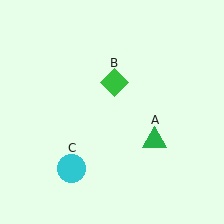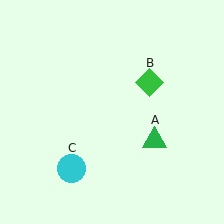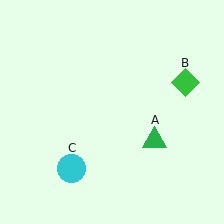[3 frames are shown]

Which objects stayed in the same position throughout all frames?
Green triangle (object A) and cyan circle (object C) remained stationary.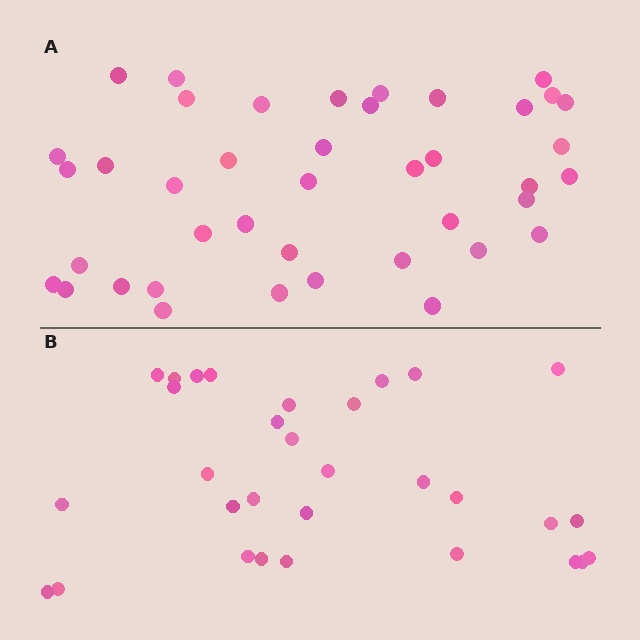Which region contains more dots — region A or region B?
Region A (the top region) has more dots.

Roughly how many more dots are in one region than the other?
Region A has roughly 10 or so more dots than region B.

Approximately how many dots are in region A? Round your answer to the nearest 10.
About 40 dots. (The exact count is 41, which rounds to 40.)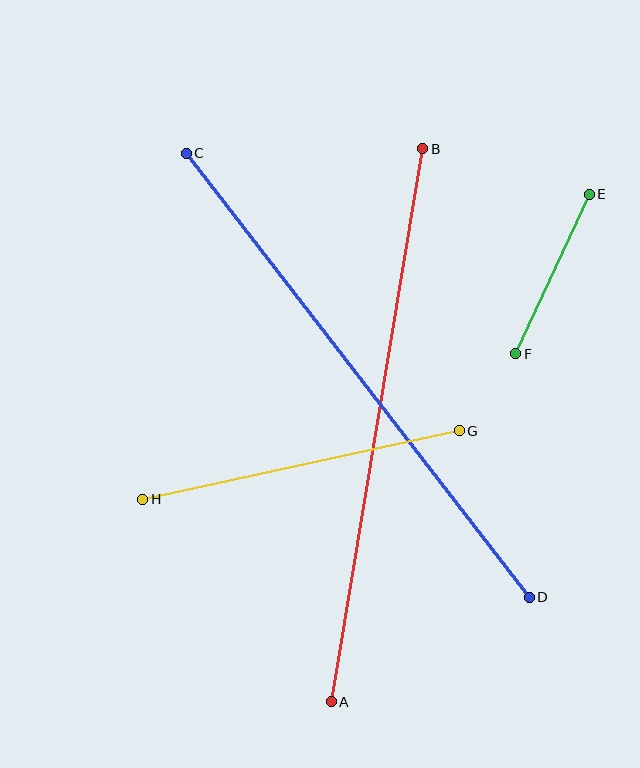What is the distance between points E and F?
The distance is approximately 176 pixels.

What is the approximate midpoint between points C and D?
The midpoint is at approximately (358, 375) pixels.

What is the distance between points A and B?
The distance is approximately 561 pixels.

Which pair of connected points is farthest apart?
Points C and D are farthest apart.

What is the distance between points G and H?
The distance is approximately 324 pixels.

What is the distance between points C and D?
The distance is approximately 561 pixels.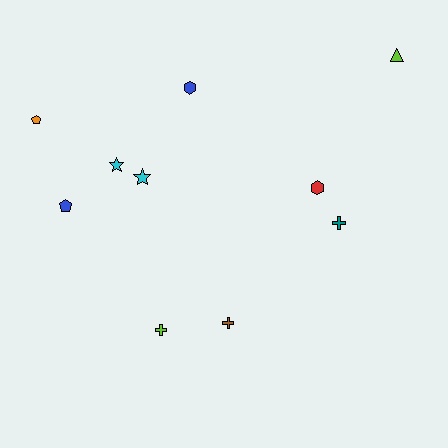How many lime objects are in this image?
There are 2 lime objects.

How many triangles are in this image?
There is 1 triangle.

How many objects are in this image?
There are 10 objects.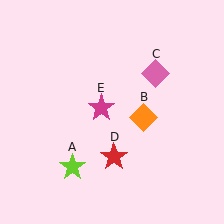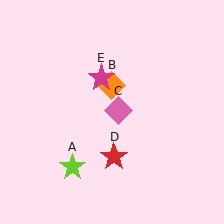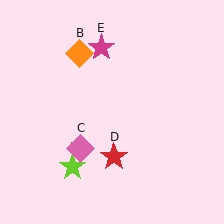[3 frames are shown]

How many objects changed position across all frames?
3 objects changed position: orange diamond (object B), pink diamond (object C), magenta star (object E).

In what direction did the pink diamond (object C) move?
The pink diamond (object C) moved down and to the left.